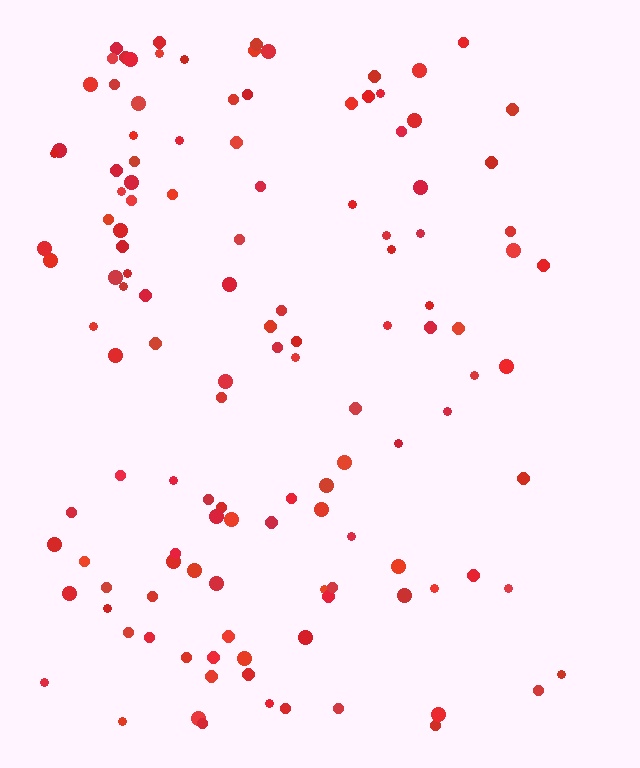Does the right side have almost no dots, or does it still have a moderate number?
Still a moderate number, just noticeably fewer than the left.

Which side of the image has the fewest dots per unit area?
The right.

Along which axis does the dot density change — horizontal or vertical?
Horizontal.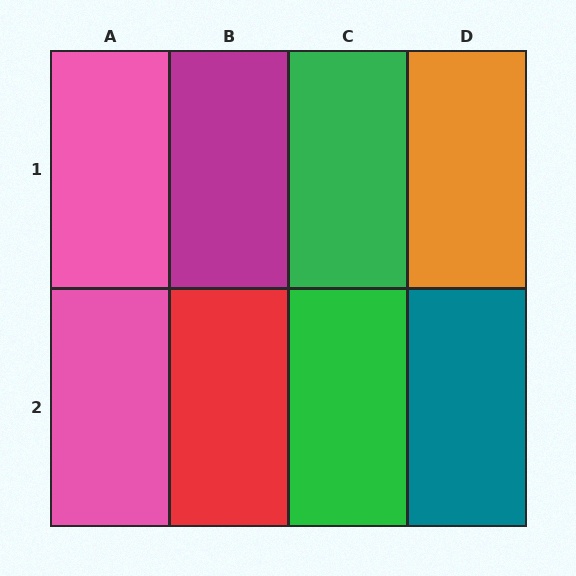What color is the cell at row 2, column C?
Green.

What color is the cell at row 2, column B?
Red.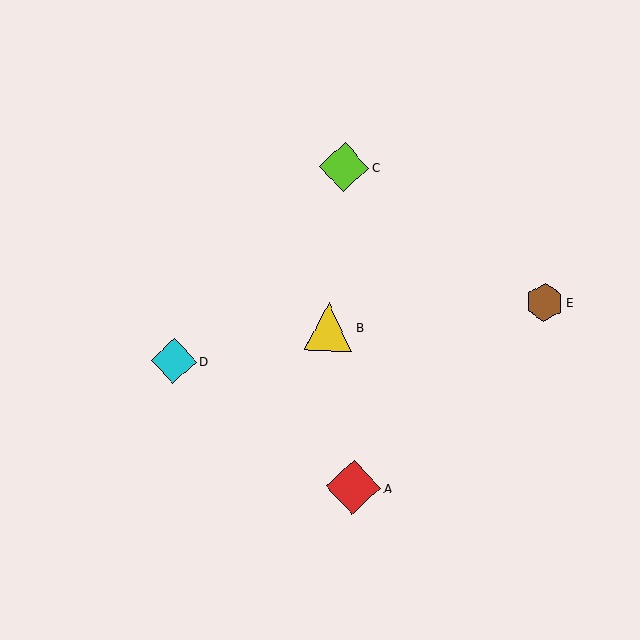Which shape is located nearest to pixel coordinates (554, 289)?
The brown hexagon (labeled E) at (545, 302) is nearest to that location.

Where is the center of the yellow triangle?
The center of the yellow triangle is at (329, 327).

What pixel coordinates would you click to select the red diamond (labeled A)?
Click at (353, 487) to select the red diamond A.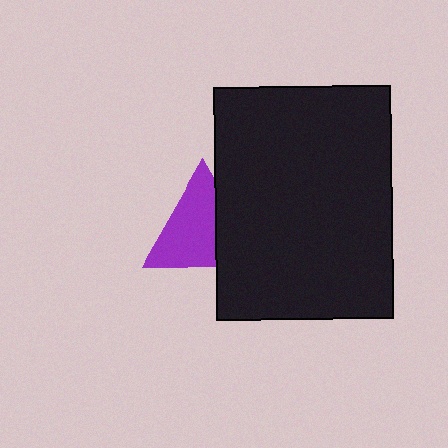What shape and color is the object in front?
The object in front is a black rectangle.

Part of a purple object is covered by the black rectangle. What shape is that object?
It is a triangle.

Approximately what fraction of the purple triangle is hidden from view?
Roughly 33% of the purple triangle is hidden behind the black rectangle.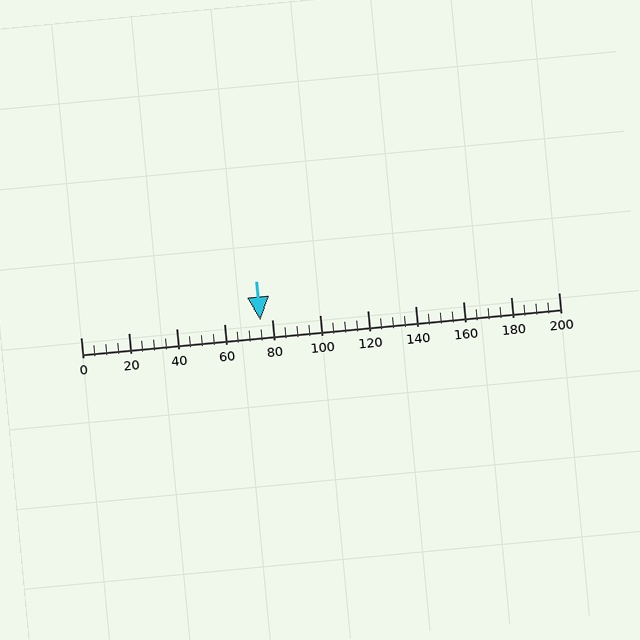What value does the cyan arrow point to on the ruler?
The cyan arrow points to approximately 75.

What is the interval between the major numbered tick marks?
The major tick marks are spaced 20 units apart.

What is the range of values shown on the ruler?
The ruler shows values from 0 to 200.